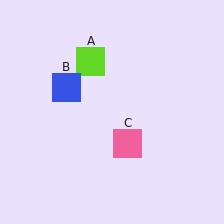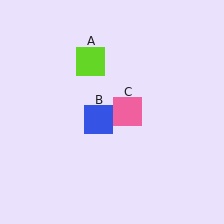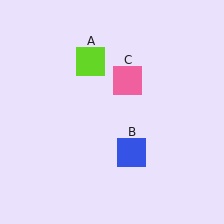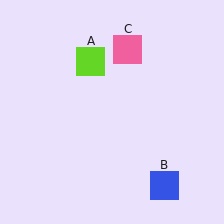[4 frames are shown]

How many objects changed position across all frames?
2 objects changed position: blue square (object B), pink square (object C).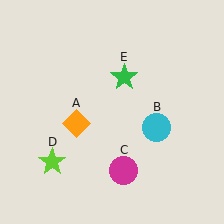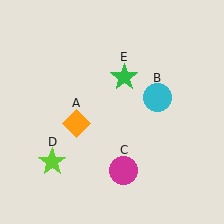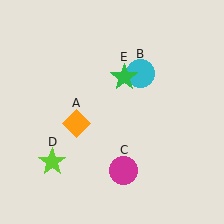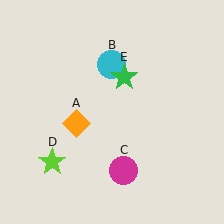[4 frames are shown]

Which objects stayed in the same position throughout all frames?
Orange diamond (object A) and magenta circle (object C) and lime star (object D) and green star (object E) remained stationary.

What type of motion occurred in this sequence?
The cyan circle (object B) rotated counterclockwise around the center of the scene.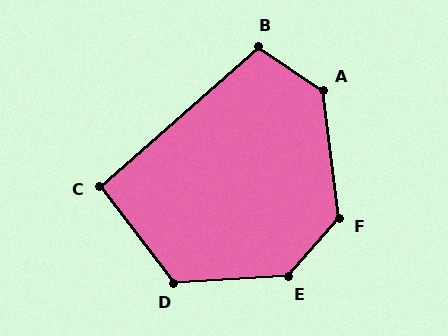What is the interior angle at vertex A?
Approximately 131 degrees (obtuse).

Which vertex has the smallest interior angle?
C, at approximately 94 degrees.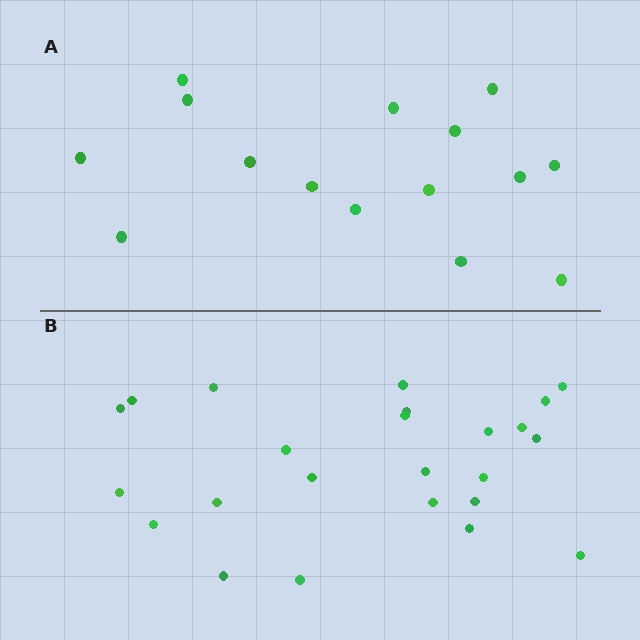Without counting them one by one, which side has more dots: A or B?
Region B (the bottom region) has more dots.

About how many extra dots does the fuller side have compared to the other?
Region B has roughly 8 or so more dots than region A.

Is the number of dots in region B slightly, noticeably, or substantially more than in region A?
Region B has substantially more. The ratio is roughly 1.6 to 1.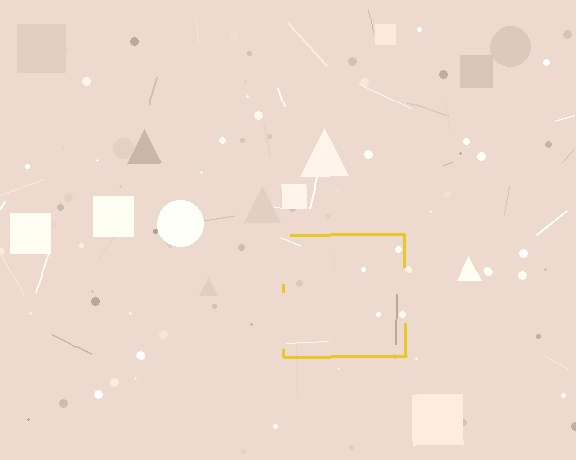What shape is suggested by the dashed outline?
The dashed outline suggests a square.